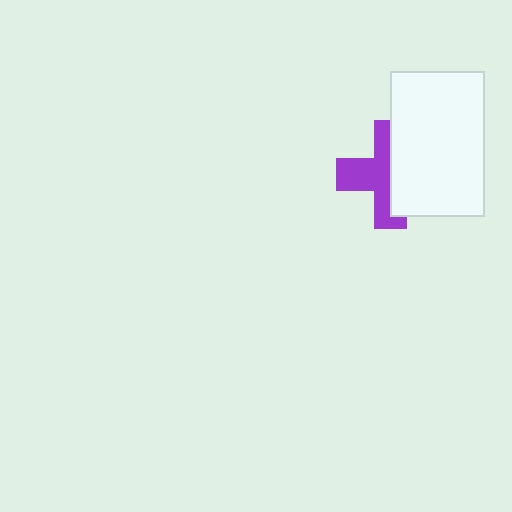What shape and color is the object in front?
The object in front is a white rectangle.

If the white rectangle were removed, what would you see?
You would see the complete purple cross.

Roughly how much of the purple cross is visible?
About half of it is visible (roughly 52%).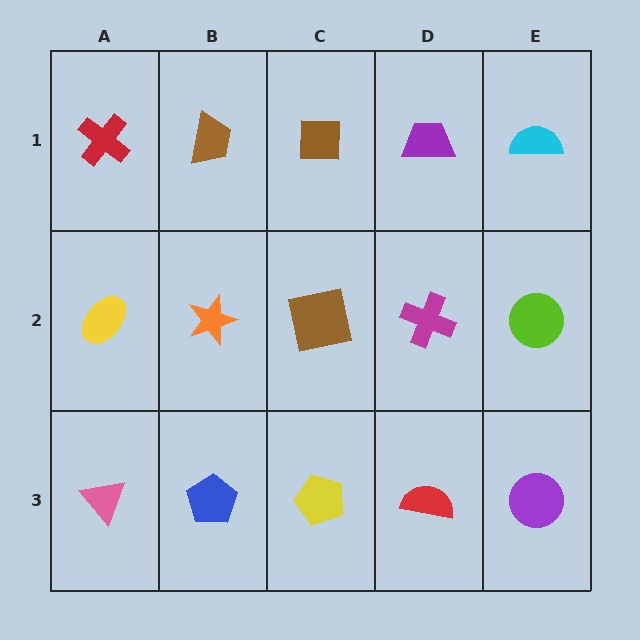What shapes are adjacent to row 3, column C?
A brown square (row 2, column C), a blue pentagon (row 3, column B), a red semicircle (row 3, column D).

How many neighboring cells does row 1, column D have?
3.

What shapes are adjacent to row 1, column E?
A lime circle (row 2, column E), a purple trapezoid (row 1, column D).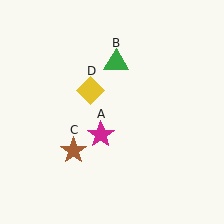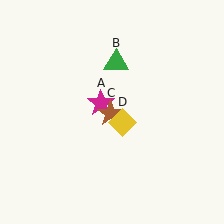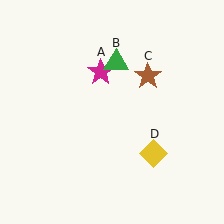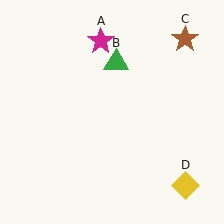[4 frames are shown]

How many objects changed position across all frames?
3 objects changed position: magenta star (object A), brown star (object C), yellow diamond (object D).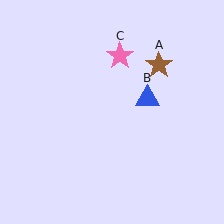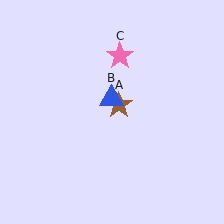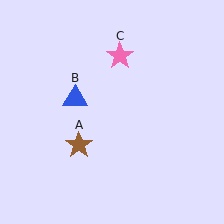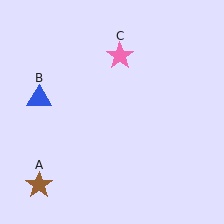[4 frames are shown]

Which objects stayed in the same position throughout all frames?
Pink star (object C) remained stationary.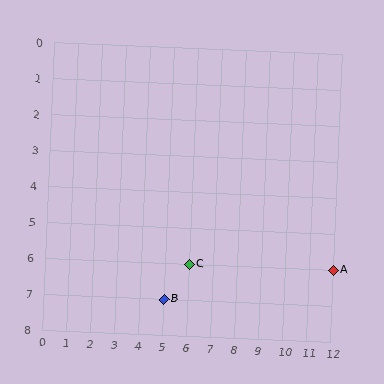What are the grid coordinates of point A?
Point A is at grid coordinates (12, 6).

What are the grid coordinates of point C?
Point C is at grid coordinates (6, 6).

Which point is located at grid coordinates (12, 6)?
Point A is at (12, 6).